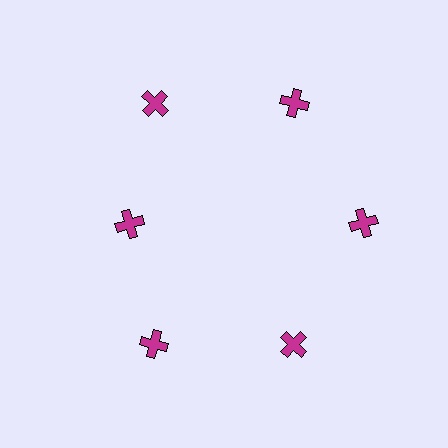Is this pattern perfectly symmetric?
No. The 6 magenta crosses are arranged in a ring, but one element near the 9 o'clock position is pulled inward toward the center, breaking the 6-fold rotational symmetry.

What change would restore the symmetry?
The symmetry would be restored by moving it outward, back onto the ring so that all 6 crosses sit at equal angles and equal distance from the center.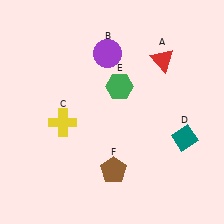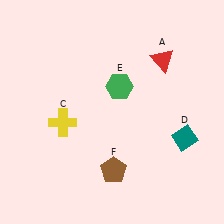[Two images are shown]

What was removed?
The purple circle (B) was removed in Image 2.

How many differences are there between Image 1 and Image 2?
There is 1 difference between the two images.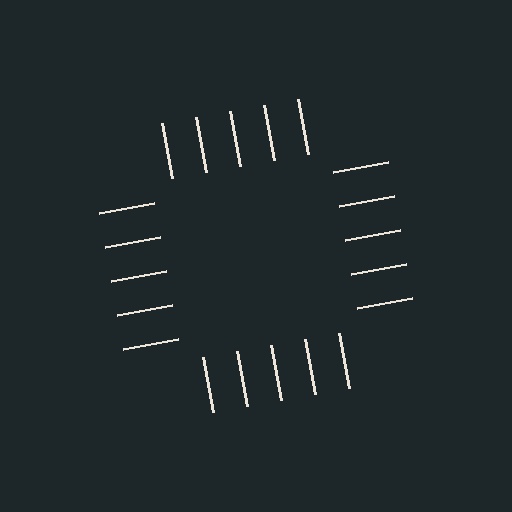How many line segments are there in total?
20 — 5 along each of the 4 edges.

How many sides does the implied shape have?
4 sides — the line-ends trace a square.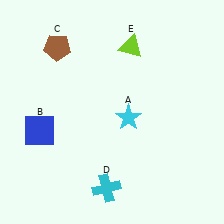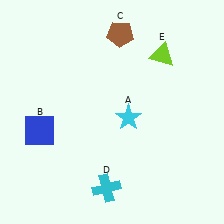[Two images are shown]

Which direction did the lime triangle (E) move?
The lime triangle (E) moved right.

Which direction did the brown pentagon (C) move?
The brown pentagon (C) moved right.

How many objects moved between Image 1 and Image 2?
2 objects moved between the two images.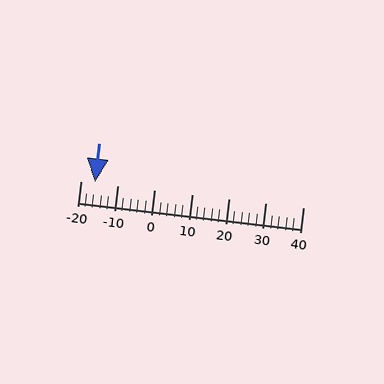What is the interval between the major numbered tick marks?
The major tick marks are spaced 10 units apart.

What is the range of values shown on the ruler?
The ruler shows values from -20 to 40.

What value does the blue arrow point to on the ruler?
The blue arrow points to approximately -16.